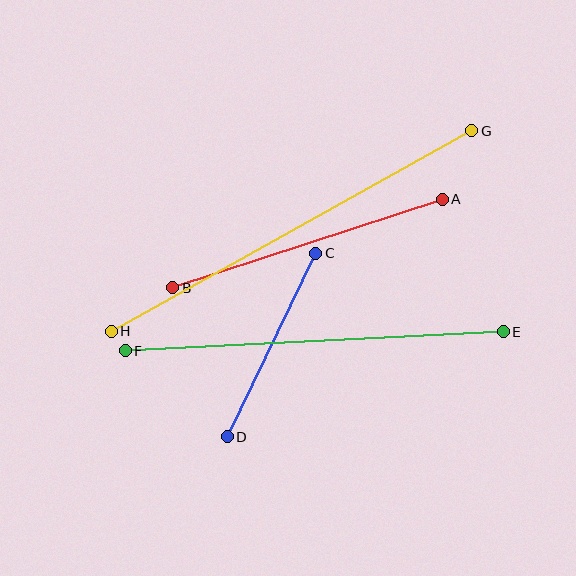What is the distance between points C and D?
The distance is approximately 204 pixels.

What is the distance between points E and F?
The distance is approximately 378 pixels.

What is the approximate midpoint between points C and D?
The midpoint is at approximately (271, 345) pixels.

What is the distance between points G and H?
The distance is approximately 413 pixels.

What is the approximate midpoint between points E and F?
The midpoint is at approximately (314, 341) pixels.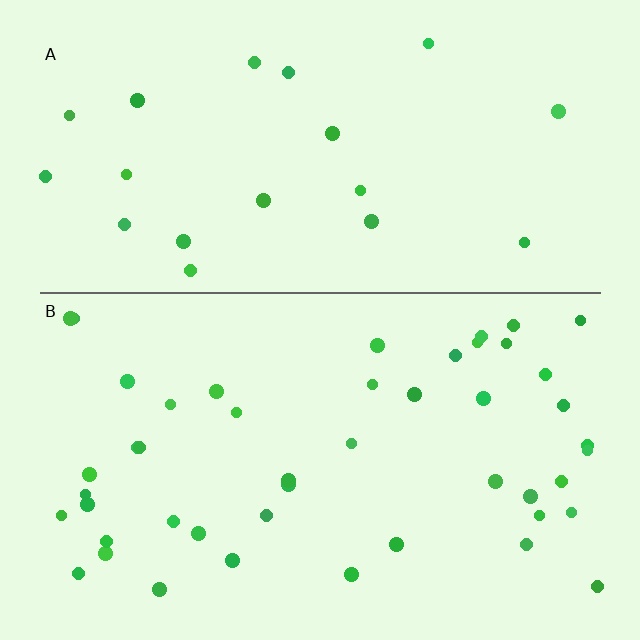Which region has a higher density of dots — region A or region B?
B (the bottom).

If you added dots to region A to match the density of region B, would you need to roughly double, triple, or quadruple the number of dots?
Approximately double.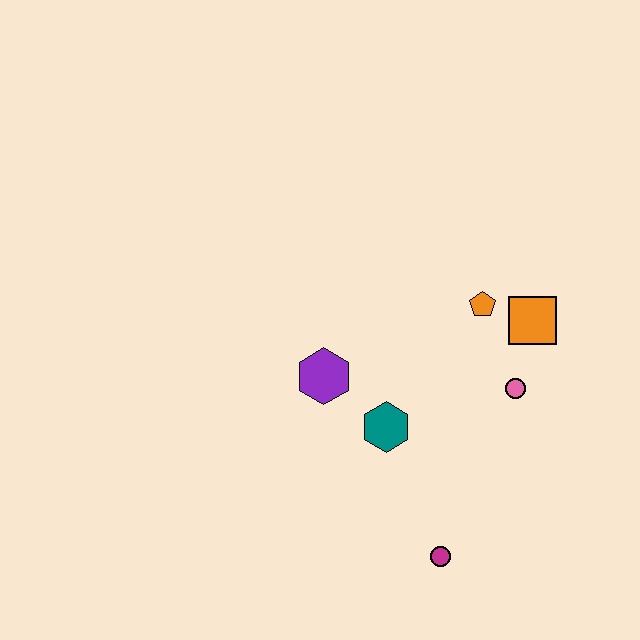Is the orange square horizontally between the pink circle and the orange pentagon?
No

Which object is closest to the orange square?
The orange pentagon is closest to the orange square.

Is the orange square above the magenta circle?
Yes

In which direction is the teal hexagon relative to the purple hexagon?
The teal hexagon is to the right of the purple hexagon.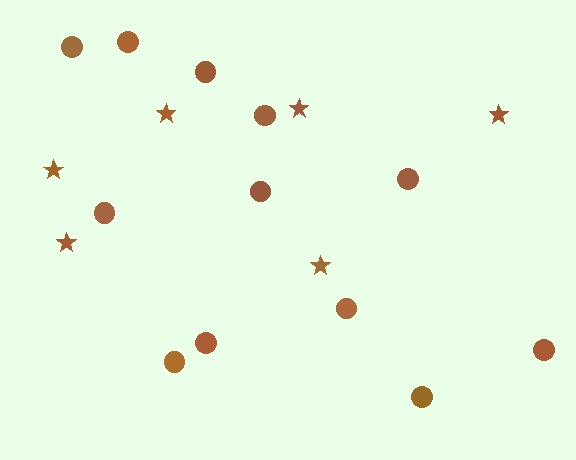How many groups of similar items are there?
There are 2 groups: one group of circles (12) and one group of stars (6).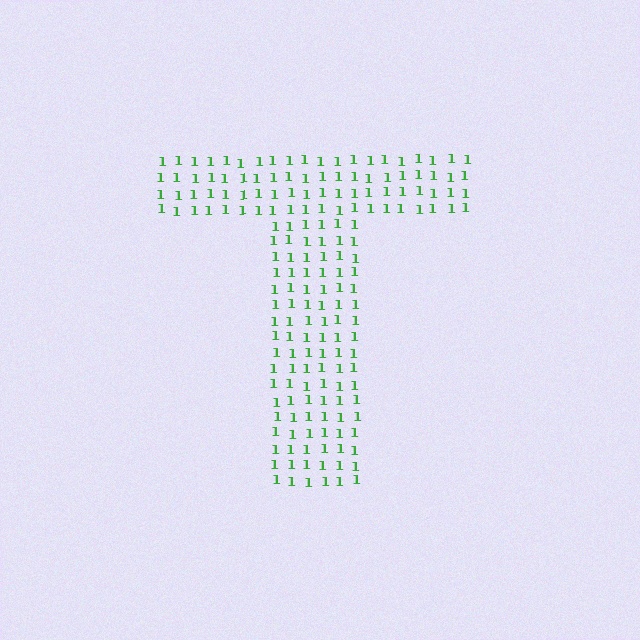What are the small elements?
The small elements are digit 1's.